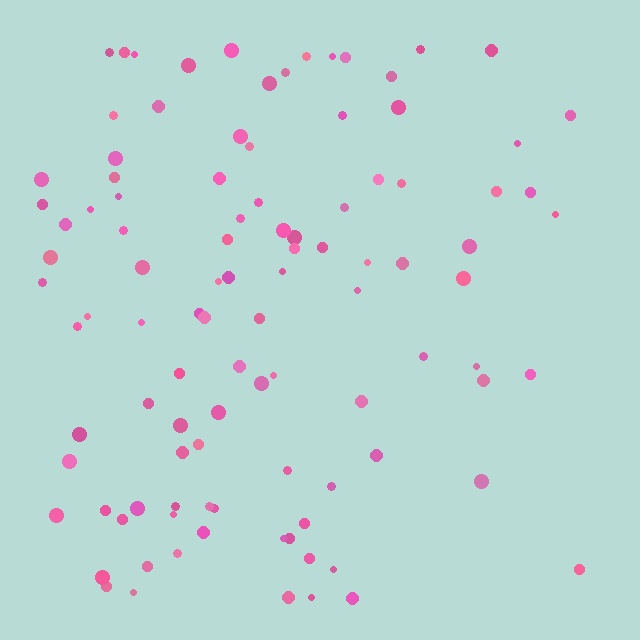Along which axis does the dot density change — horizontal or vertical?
Horizontal.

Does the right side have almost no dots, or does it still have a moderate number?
Still a moderate number, just noticeably fewer than the left.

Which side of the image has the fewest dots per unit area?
The right.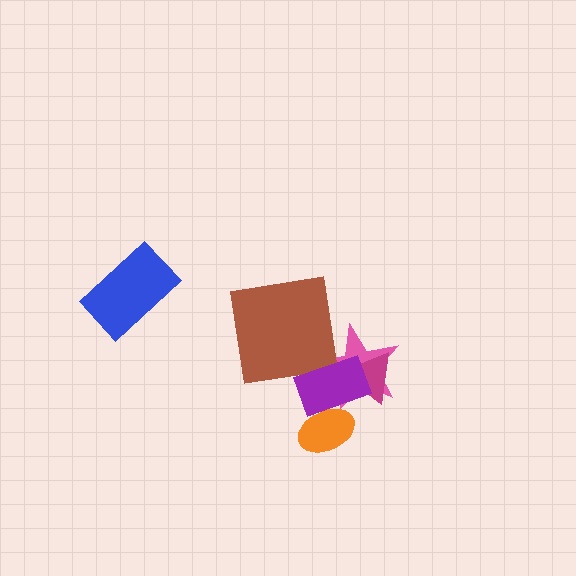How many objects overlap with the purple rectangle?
3 objects overlap with the purple rectangle.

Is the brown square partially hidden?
No, no other shape covers it.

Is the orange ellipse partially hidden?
Yes, it is partially covered by another shape.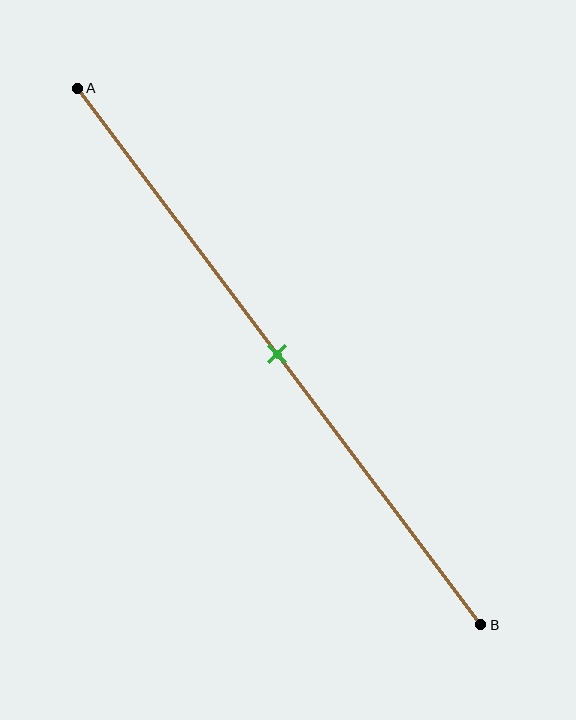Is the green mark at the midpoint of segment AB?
Yes, the mark is approximately at the midpoint.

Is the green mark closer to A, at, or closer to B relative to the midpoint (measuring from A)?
The green mark is approximately at the midpoint of segment AB.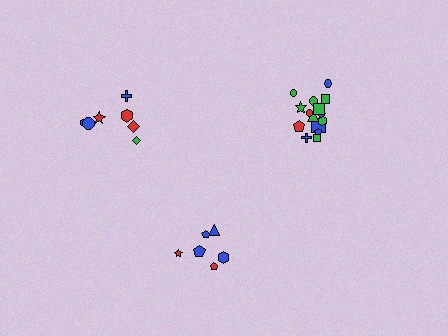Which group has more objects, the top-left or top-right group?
The top-right group.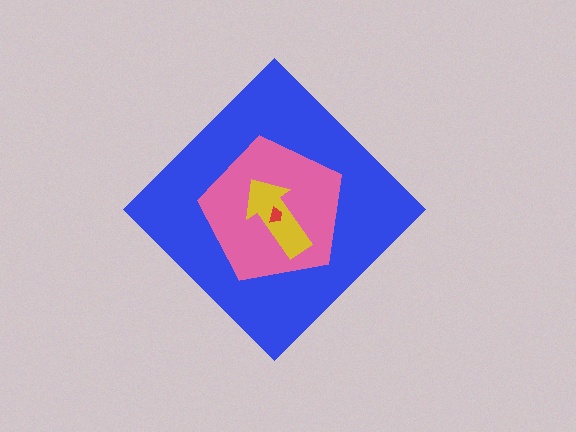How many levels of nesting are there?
4.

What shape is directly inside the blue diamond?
The pink pentagon.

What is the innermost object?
The red trapezoid.